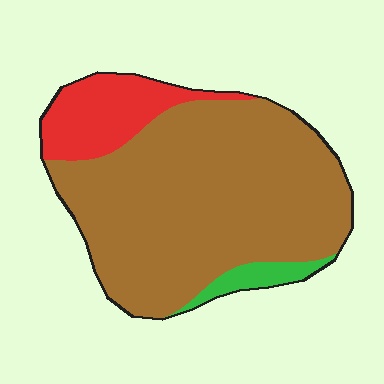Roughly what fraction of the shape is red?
Red takes up about one sixth (1/6) of the shape.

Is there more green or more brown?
Brown.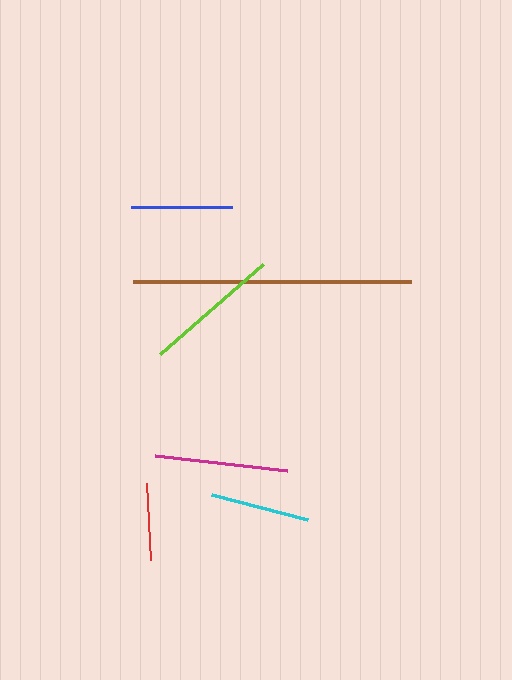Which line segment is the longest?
The brown line is the longest at approximately 278 pixels.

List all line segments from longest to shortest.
From longest to shortest: brown, lime, magenta, blue, cyan, red.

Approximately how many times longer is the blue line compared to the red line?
The blue line is approximately 1.3 times the length of the red line.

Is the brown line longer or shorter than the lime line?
The brown line is longer than the lime line.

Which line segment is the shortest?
The red line is the shortest at approximately 77 pixels.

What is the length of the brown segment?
The brown segment is approximately 278 pixels long.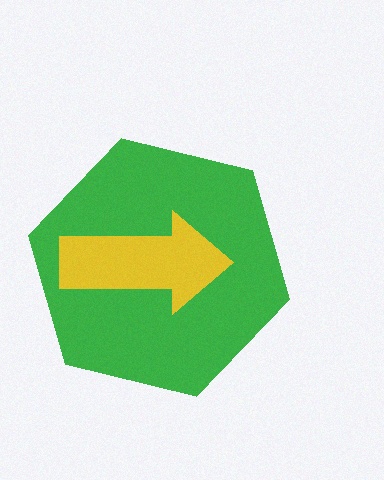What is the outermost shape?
The green hexagon.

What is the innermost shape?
The yellow arrow.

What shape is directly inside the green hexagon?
The yellow arrow.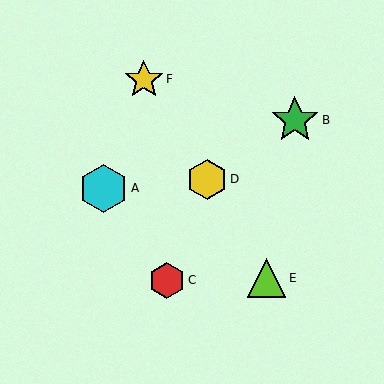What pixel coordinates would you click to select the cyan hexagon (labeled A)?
Click at (103, 188) to select the cyan hexagon A.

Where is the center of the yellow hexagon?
The center of the yellow hexagon is at (207, 179).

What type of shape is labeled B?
Shape B is a green star.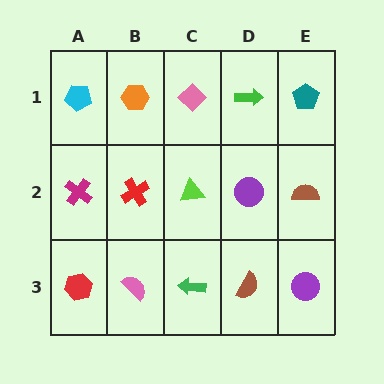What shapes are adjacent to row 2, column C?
A pink diamond (row 1, column C), a green arrow (row 3, column C), a red cross (row 2, column B), a purple circle (row 2, column D).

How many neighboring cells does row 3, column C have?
3.